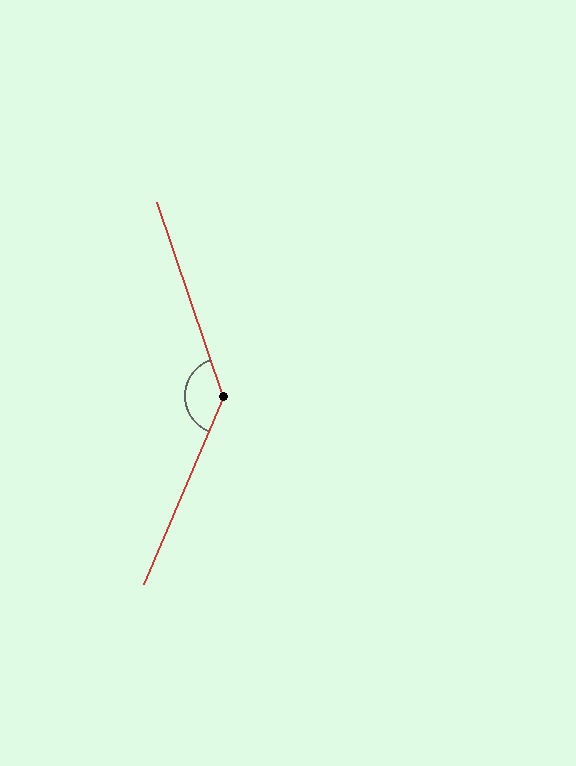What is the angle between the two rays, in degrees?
Approximately 138 degrees.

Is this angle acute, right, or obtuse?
It is obtuse.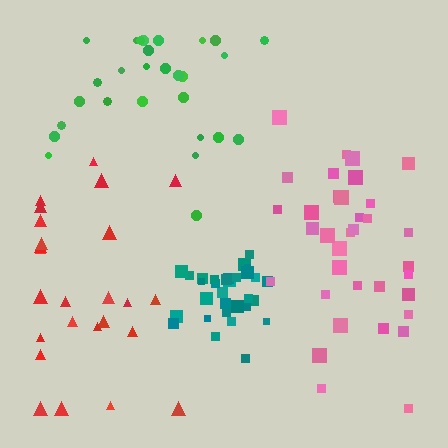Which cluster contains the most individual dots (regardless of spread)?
Pink (35).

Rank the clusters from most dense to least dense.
teal, pink, green, red.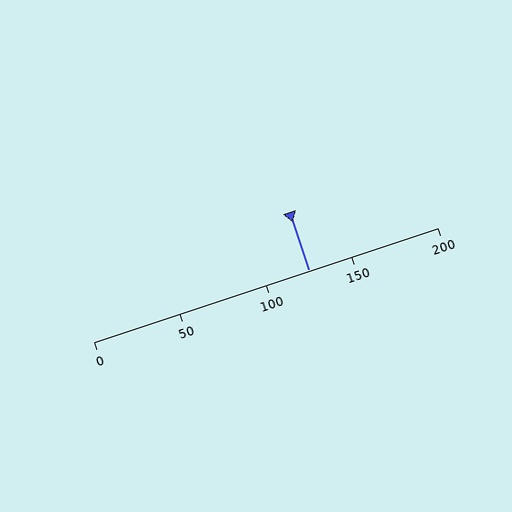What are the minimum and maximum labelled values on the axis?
The axis runs from 0 to 200.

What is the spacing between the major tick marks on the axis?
The major ticks are spaced 50 apart.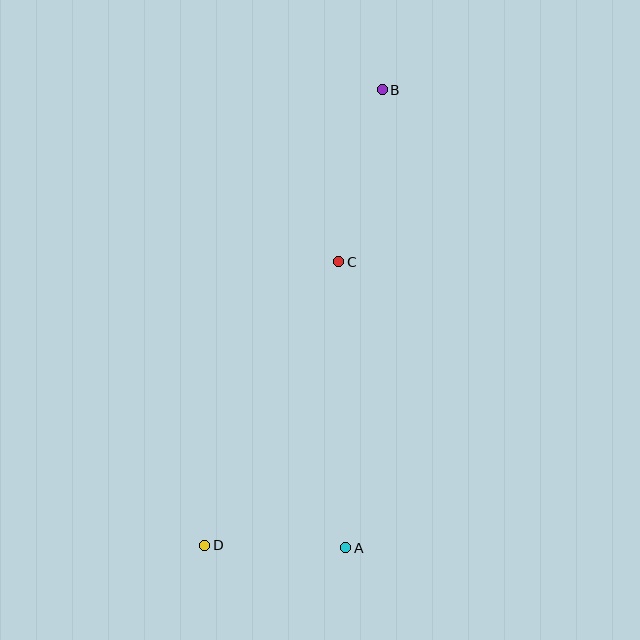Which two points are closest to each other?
Points A and D are closest to each other.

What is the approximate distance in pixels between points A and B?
The distance between A and B is approximately 460 pixels.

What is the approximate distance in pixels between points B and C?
The distance between B and C is approximately 177 pixels.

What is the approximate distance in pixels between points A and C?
The distance between A and C is approximately 286 pixels.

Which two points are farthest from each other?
Points B and D are farthest from each other.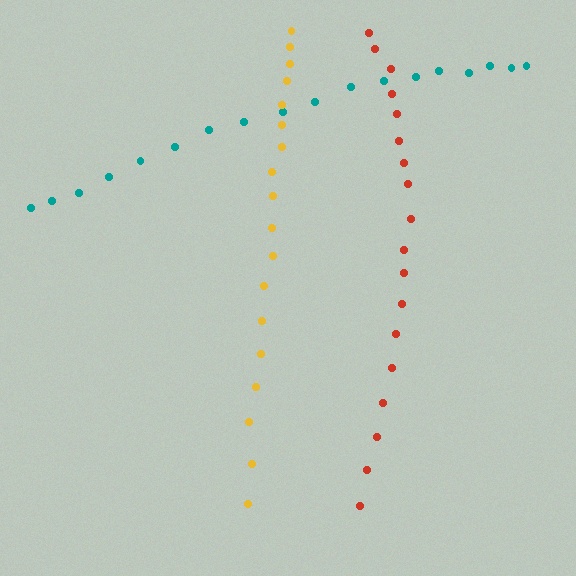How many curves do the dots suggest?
There are 3 distinct paths.